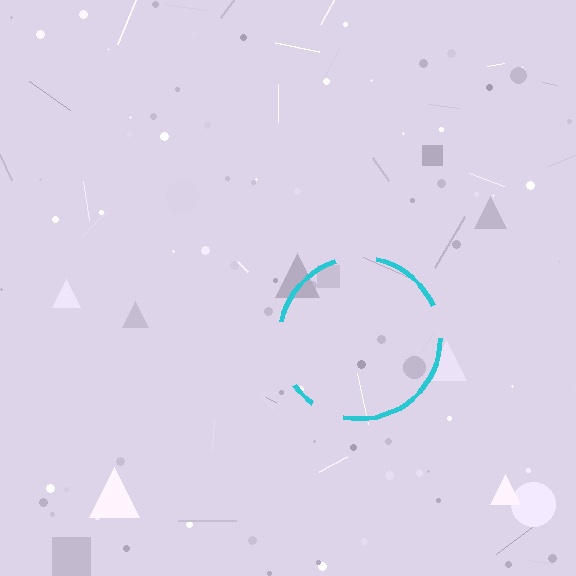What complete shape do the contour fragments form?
The contour fragments form a circle.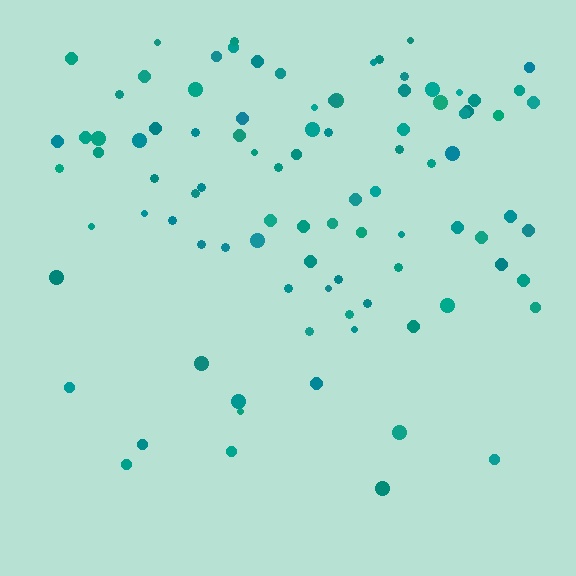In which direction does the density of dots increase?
From bottom to top, with the top side densest.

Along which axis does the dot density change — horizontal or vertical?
Vertical.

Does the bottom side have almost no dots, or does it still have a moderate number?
Still a moderate number, just noticeably fewer than the top.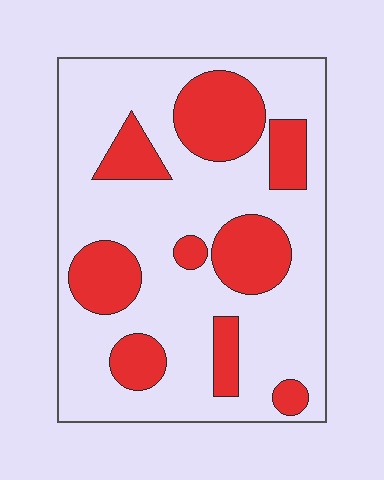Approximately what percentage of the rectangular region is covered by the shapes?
Approximately 30%.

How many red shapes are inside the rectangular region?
9.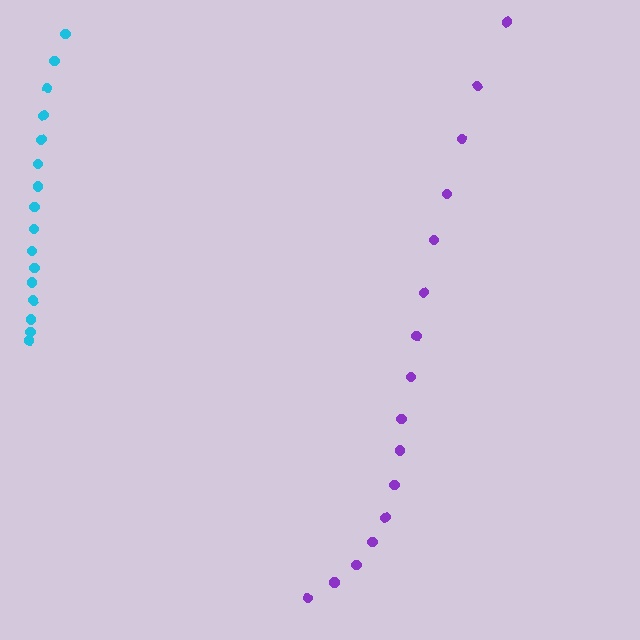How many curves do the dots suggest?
There are 2 distinct paths.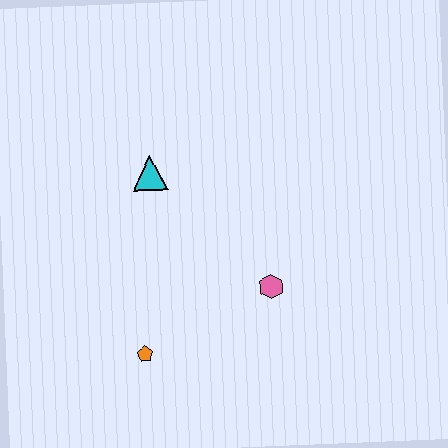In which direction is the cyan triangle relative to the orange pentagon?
The cyan triangle is above the orange pentagon.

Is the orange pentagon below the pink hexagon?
Yes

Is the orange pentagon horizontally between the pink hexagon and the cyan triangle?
No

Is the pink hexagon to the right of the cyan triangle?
Yes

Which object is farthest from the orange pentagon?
The cyan triangle is farthest from the orange pentagon.